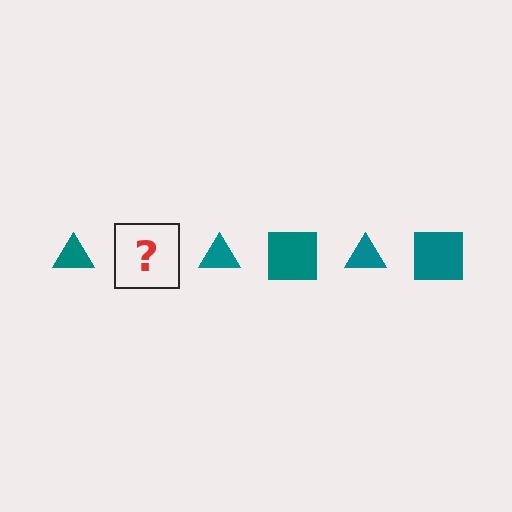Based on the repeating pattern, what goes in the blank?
The blank should be a teal square.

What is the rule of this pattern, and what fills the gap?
The rule is that the pattern cycles through triangle, square shapes in teal. The gap should be filled with a teal square.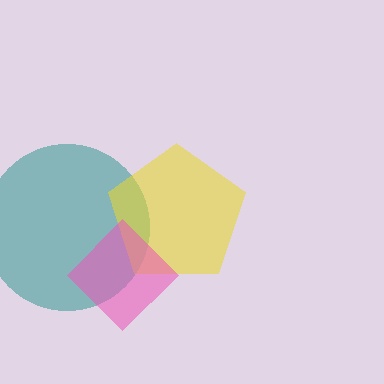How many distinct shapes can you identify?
There are 3 distinct shapes: a teal circle, a yellow pentagon, a pink diamond.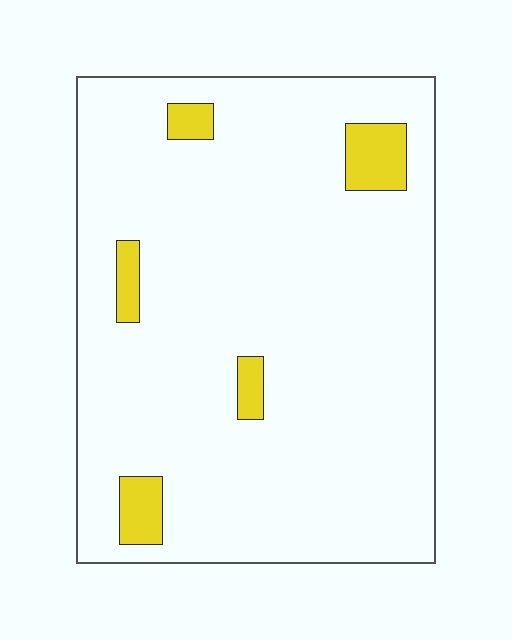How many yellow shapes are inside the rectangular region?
5.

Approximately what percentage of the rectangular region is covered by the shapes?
Approximately 5%.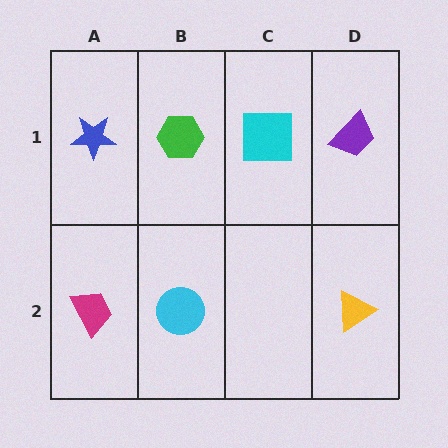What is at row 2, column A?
A magenta trapezoid.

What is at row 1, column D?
A purple trapezoid.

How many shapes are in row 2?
3 shapes.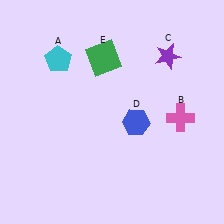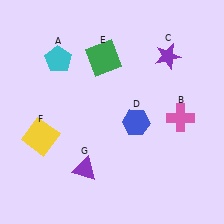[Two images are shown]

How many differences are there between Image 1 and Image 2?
There are 2 differences between the two images.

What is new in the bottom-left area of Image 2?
A purple triangle (G) was added in the bottom-left area of Image 2.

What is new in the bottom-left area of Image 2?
A yellow square (F) was added in the bottom-left area of Image 2.